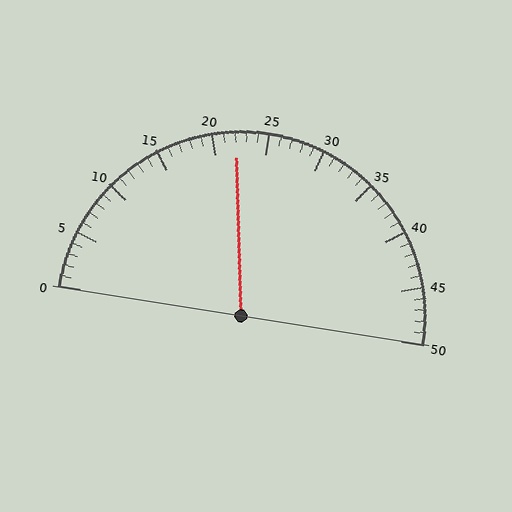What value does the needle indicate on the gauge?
The needle indicates approximately 22.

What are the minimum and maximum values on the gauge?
The gauge ranges from 0 to 50.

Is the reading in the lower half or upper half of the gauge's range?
The reading is in the lower half of the range (0 to 50).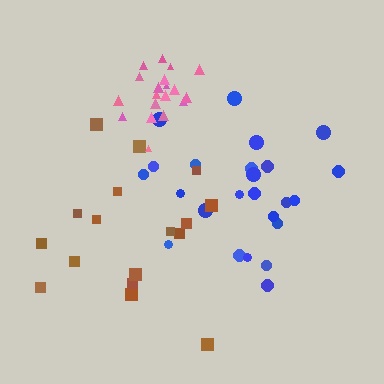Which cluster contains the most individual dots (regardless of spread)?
Blue (24).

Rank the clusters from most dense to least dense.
pink, blue, brown.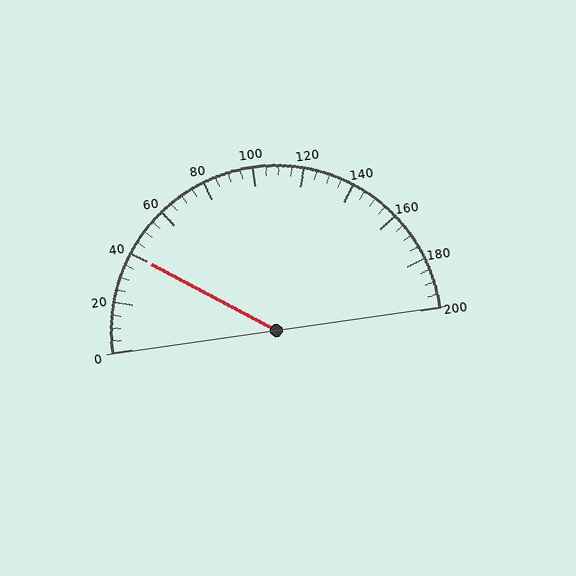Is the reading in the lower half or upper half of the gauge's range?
The reading is in the lower half of the range (0 to 200).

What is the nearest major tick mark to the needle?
The nearest major tick mark is 40.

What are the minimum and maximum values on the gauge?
The gauge ranges from 0 to 200.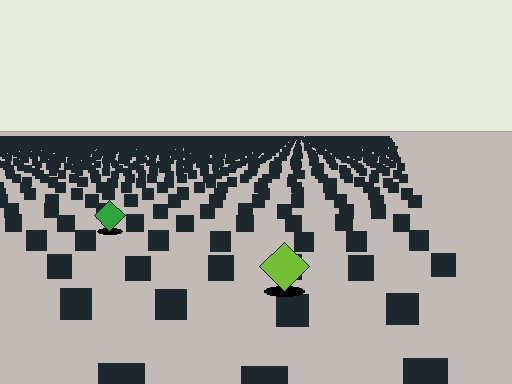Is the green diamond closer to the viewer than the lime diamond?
No. The lime diamond is closer — you can tell from the texture gradient: the ground texture is coarser near it.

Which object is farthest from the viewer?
The green diamond is farthest from the viewer. It appears smaller and the ground texture around it is denser.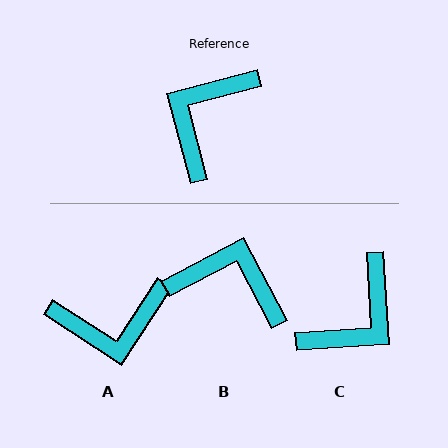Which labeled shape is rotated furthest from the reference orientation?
C, about 169 degrees away.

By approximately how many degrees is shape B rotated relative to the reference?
Approximately 77 degrees clockwise.